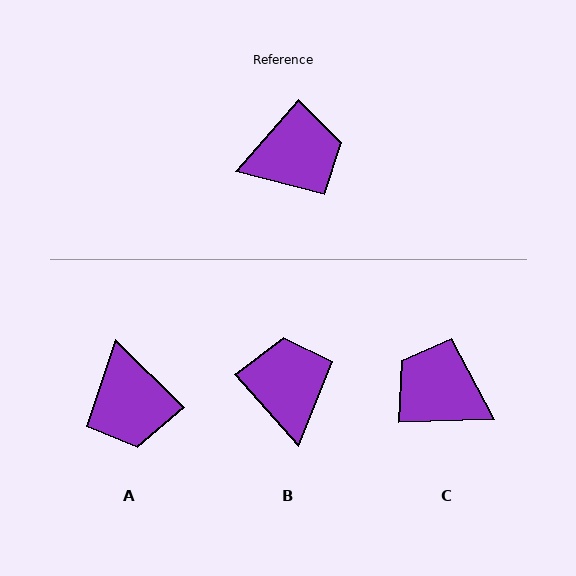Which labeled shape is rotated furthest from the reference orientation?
C, about 133 degrees away.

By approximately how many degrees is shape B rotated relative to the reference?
Approximately 83 degrees counter-clockwise.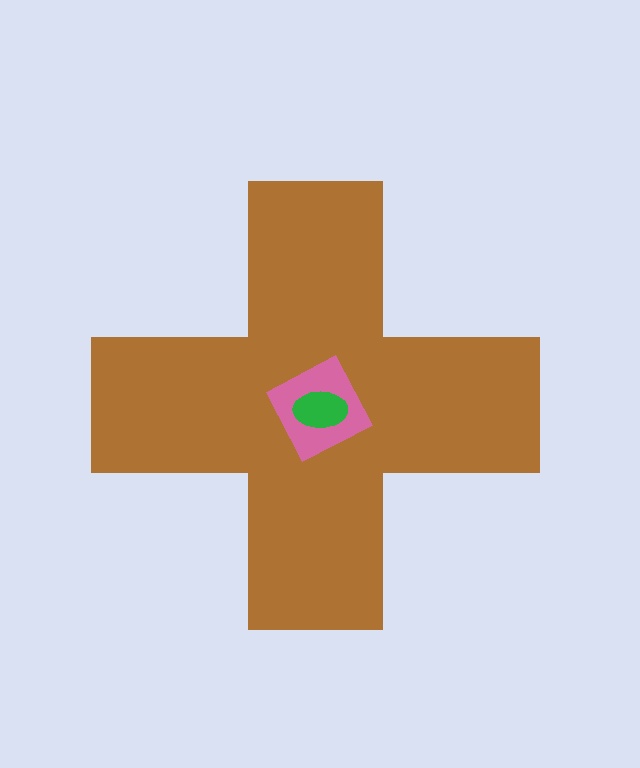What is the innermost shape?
The green ellipse.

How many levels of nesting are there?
3.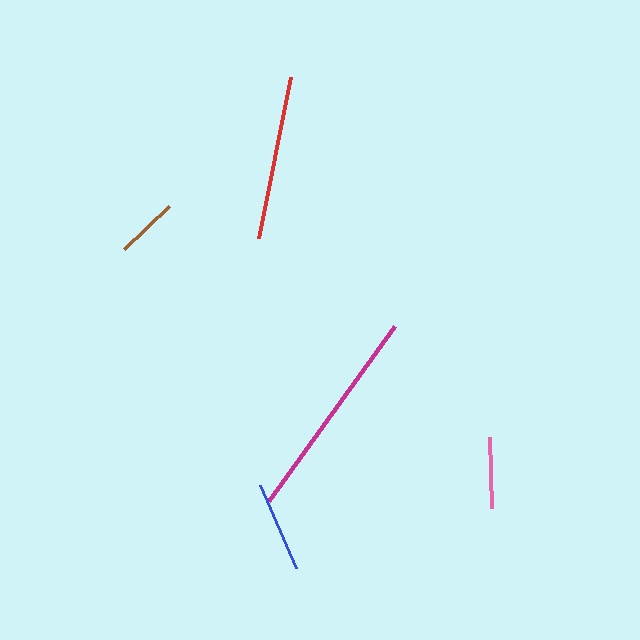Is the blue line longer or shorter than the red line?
The red line is longer than the blue line.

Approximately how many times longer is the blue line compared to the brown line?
The blue line is approximately 1.5 times the length of the brown line.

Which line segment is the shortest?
The brown line is the shortest at approximately 62 pixels.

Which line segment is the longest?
The magenta line is the longest at approximately 215 pixels.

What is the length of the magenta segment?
The magenta segment is approximately 215 pixels long.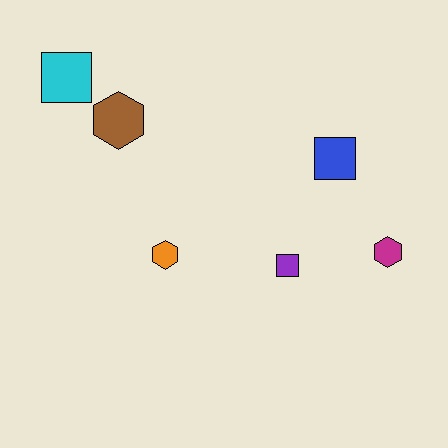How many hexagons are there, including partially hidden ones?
There are 3 hexagons.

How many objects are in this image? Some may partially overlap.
There are 6 objects.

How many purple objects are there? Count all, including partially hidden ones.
There is 1 purple object.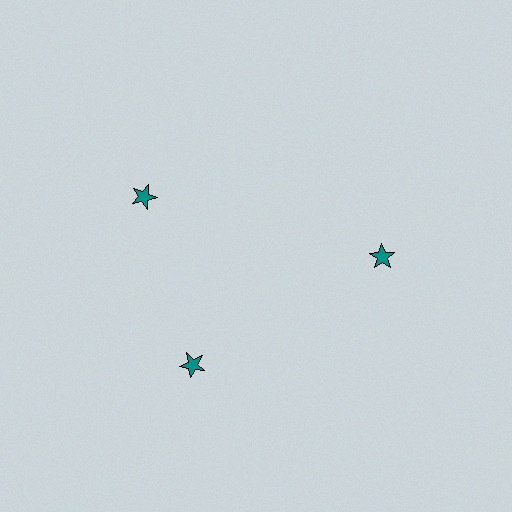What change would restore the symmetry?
The symmetry would be restored by rotating it back into even spacing with its neighbors so that all 3 stars sit at equal angles and equal distance from the center.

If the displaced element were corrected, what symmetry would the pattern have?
It would have 3-fold rotational symmetry — the pattern would map onto itself every 120 degrees.